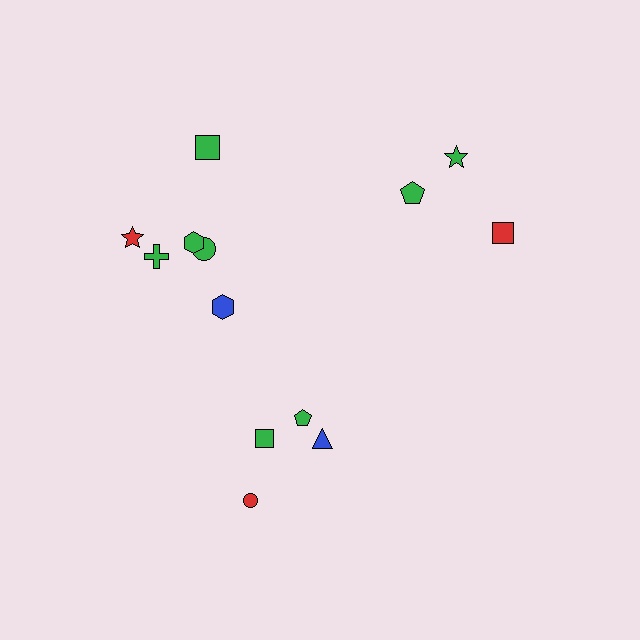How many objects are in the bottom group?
There are 4 objects.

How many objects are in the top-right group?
There are 3 objects.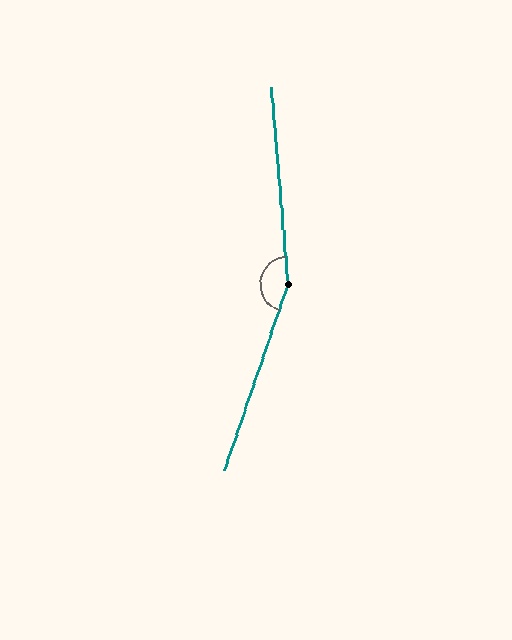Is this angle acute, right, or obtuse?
It is obtuse.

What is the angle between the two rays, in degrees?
Approximately 157 degrees.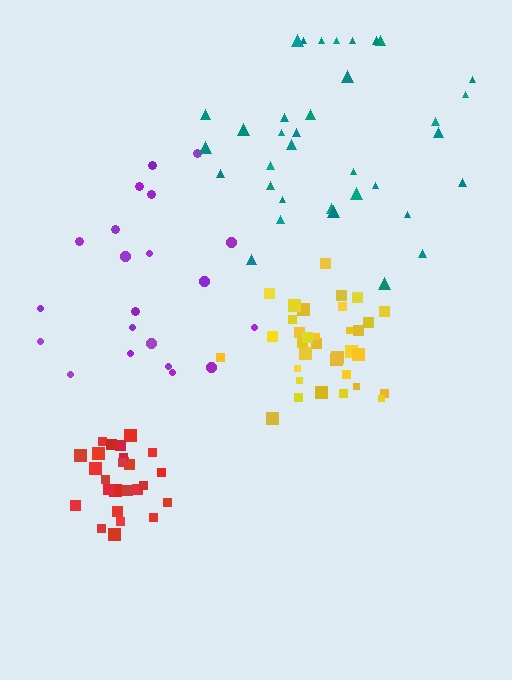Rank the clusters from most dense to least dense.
red, yellow, teal, purple.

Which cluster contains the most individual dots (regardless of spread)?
Teal (35).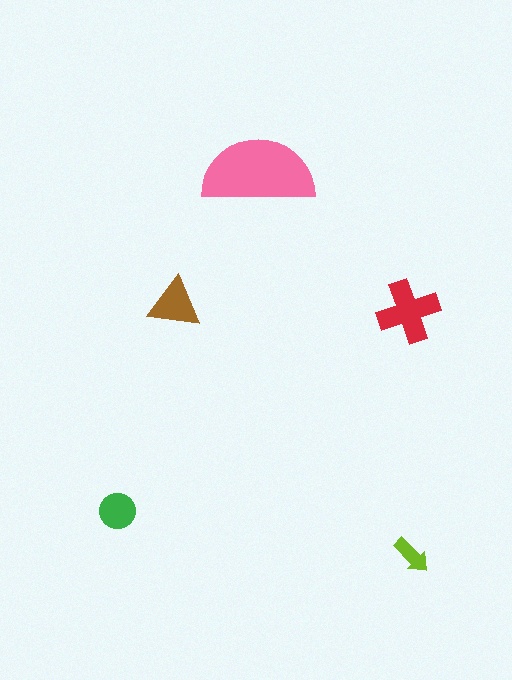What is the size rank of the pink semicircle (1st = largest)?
1st.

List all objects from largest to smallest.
The pink semicircle, the red cross, the brown triangle, the green circle, the lime arrow.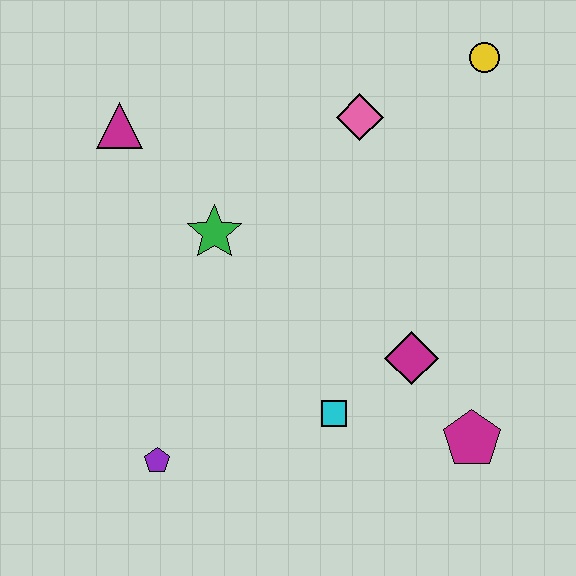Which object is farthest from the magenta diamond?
The magenta triangle is farthest from the magenta diamond.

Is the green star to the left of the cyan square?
Yes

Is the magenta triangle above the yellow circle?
No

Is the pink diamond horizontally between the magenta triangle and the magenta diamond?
Yes